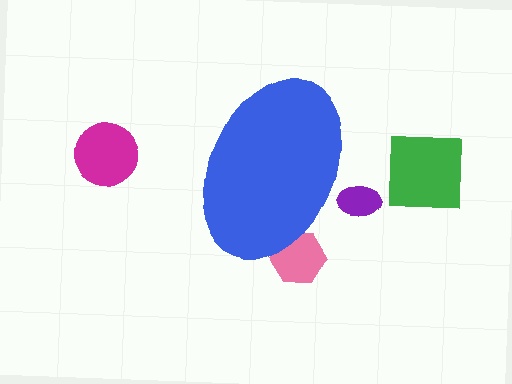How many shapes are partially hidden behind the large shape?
2 shapes are partially hidden.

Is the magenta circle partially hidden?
No, the magenta circle is fully visible.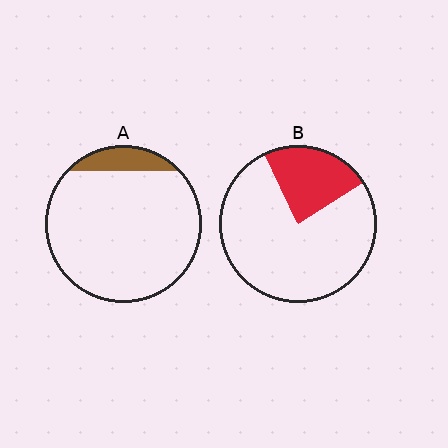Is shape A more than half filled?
No.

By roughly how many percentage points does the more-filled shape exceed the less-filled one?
By roughly 15 percentage points (B over A).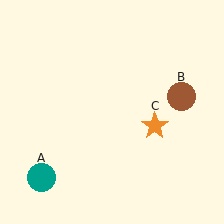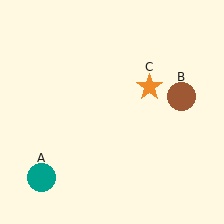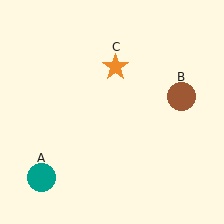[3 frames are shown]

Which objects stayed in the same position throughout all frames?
Teal circle (object A) and brown circle (object B) remained stationary.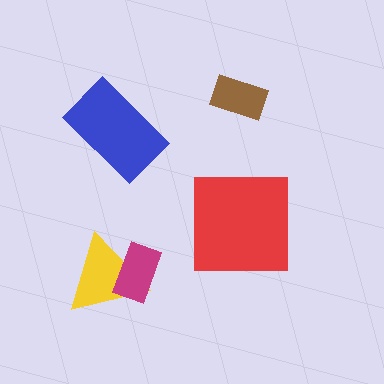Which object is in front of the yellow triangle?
The magenta rectangle is in front of the yellow triangle.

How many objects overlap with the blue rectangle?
0 objects overlap with the blue rectangle.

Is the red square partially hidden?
No, no other shape covers it.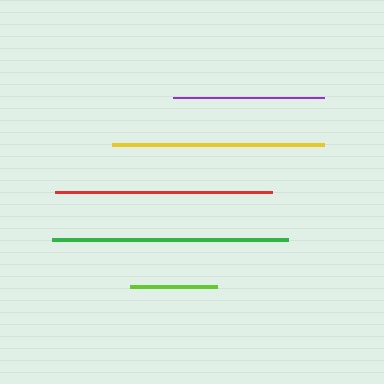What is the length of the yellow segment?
The yellow segment is approximately 213 pixels long.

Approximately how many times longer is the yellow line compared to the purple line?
The yellow line is approximately 1.4 times the length of the purple line.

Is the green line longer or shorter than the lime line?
The green line is longer than the lime line.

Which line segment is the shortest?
The lime line is the shortest at approximately 86 pixels.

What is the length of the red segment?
The red segment is approximately 217 pixels long.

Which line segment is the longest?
The green line is the longest at approximately 236 pixels.